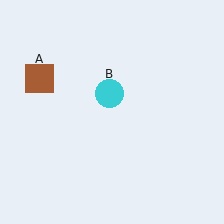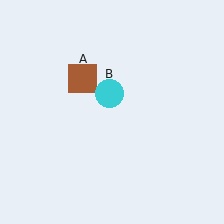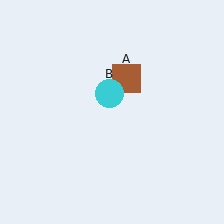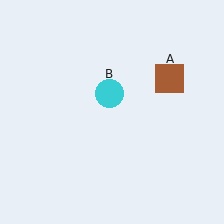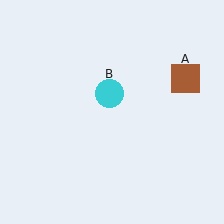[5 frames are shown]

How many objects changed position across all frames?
1 object changed position: brown square (object A).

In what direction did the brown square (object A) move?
The brown square (object A) moved right.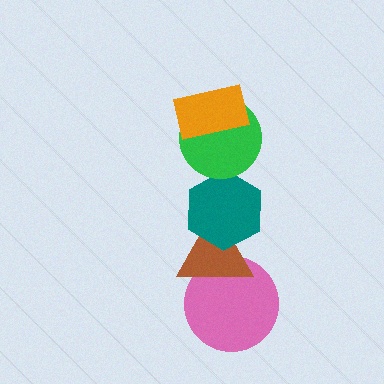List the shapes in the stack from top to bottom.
From top to bottom: the orange rectangle, the green circle, the teal hexagon, the brown triangle, the pink circle.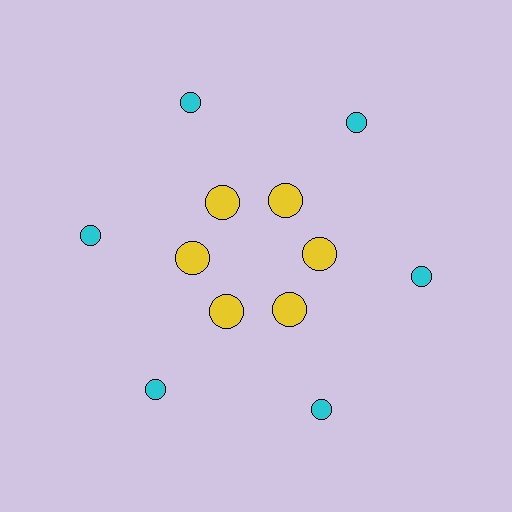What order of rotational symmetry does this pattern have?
This pattern has 6-fold rotational symmetry.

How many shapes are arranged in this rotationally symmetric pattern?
There are 12 shapes, arranged in 6 groups of 2.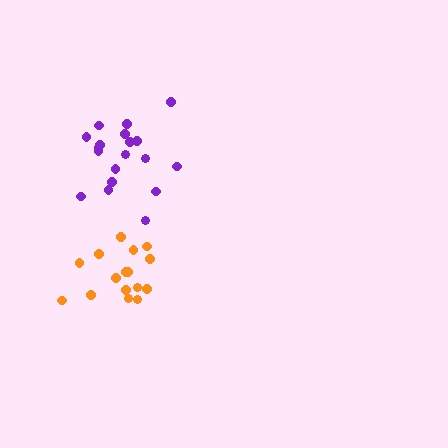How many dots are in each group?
Group 1: 19 dots, Group 2: 16 dots (35 total).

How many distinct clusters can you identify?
There are 2 distinct clusters.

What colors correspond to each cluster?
The clusters are colored: purple, orange.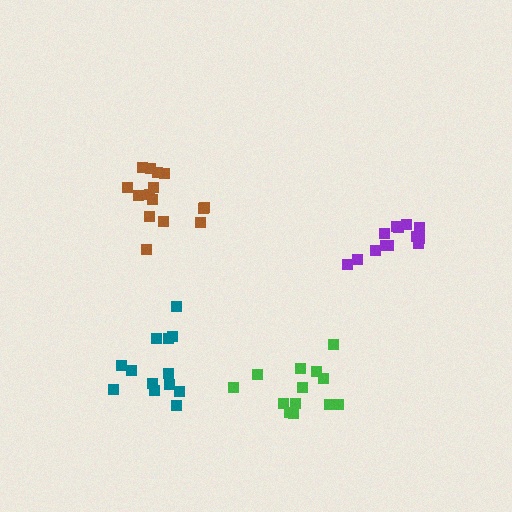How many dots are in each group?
Group 1: 13 dots, Group 2: 13 dots, Group 3: 13 dots, Group 4: 15 dots (54 total).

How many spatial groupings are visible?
There are 4 spatial groupings.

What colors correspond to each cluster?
The clusters are colored: green, teal, purple, brown.